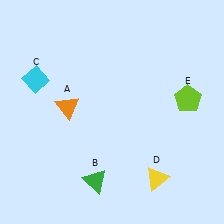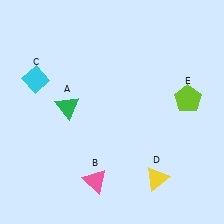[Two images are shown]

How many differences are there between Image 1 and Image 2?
There are 2 differences between the two images.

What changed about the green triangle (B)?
In Image 1, B is green. In Image 2, it changed to pink.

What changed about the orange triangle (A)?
In Image 1, A is orange. In Image 2, it changed to green.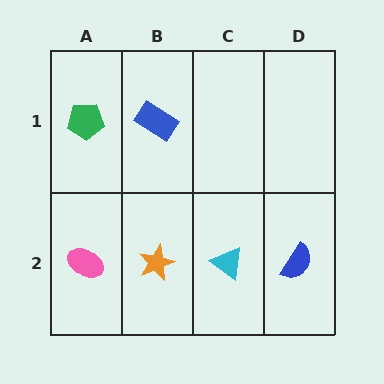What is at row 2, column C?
A cyan triangle.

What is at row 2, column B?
An orange star.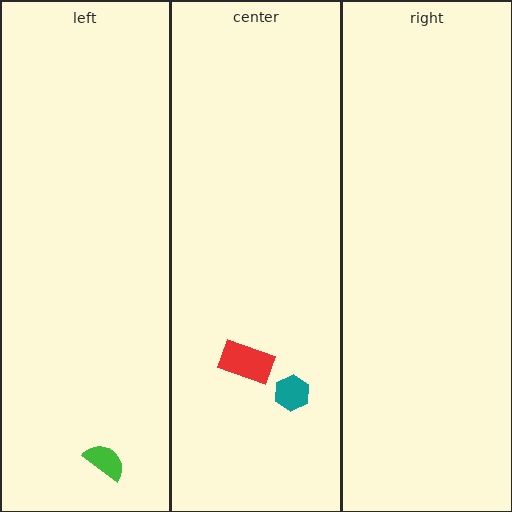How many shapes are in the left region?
1.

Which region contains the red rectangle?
The center region.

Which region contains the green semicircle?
The left region.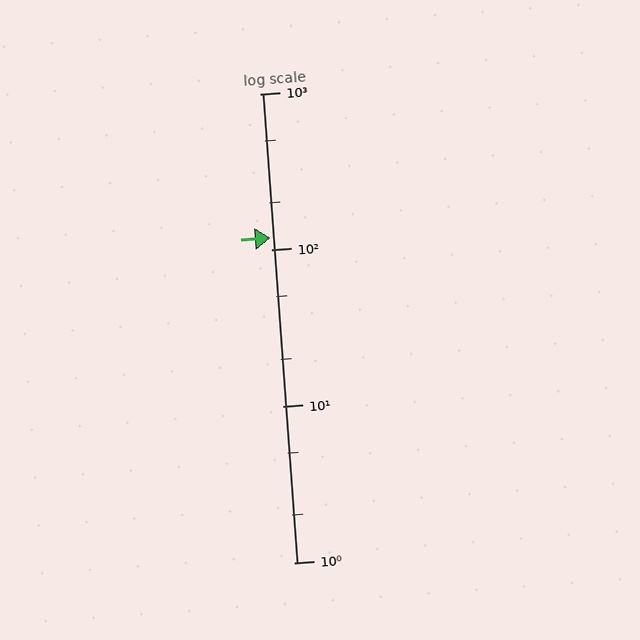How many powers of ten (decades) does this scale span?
The scale spans 3 decades, from 1 to 1000.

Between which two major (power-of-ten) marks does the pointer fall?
The pointer is between 100 and 1000.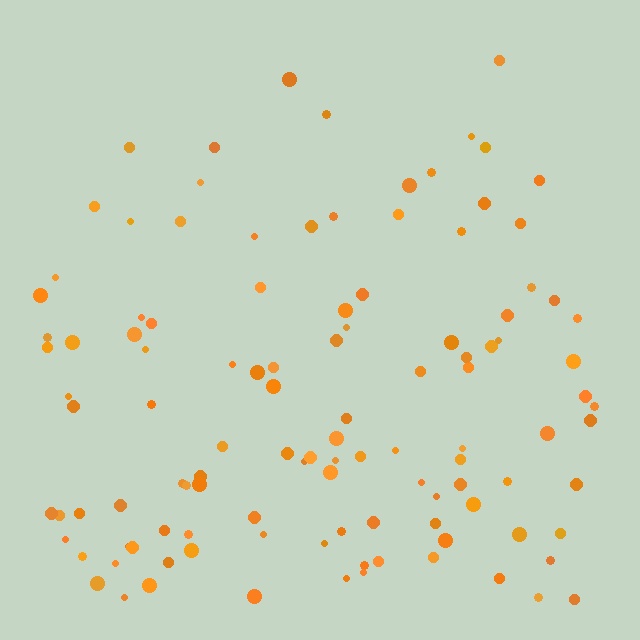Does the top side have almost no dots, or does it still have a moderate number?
Still a moderate number, just noticeably fewer than the bottom.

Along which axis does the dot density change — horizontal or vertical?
Vertical.